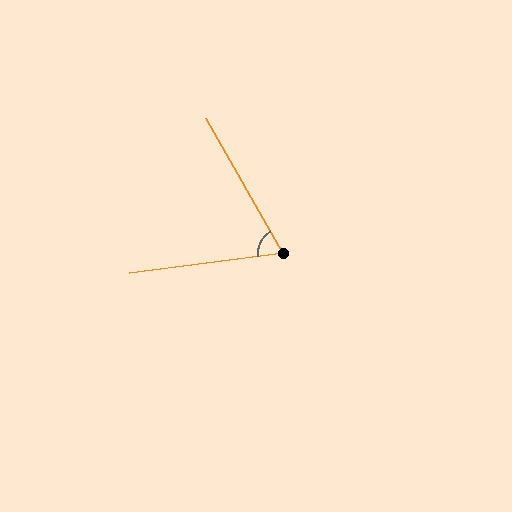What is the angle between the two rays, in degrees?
Approximately 67 degrees.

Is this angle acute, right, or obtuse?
It is acute.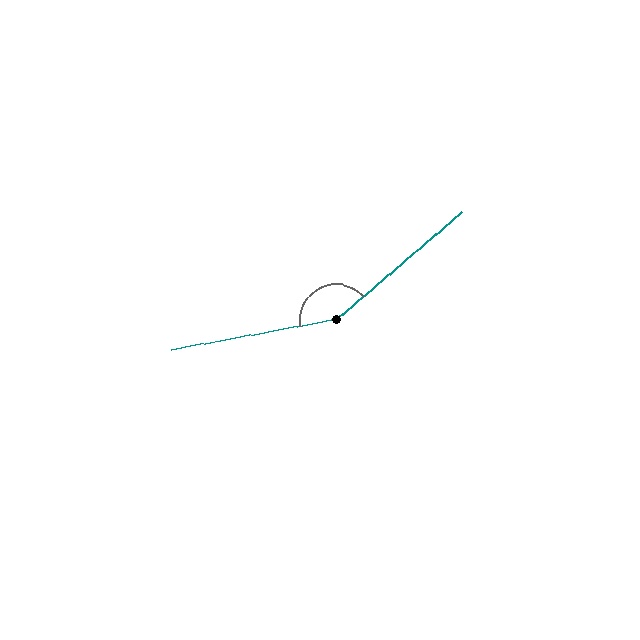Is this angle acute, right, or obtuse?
It is obtuse.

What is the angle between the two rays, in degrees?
Approximately 150 degrees.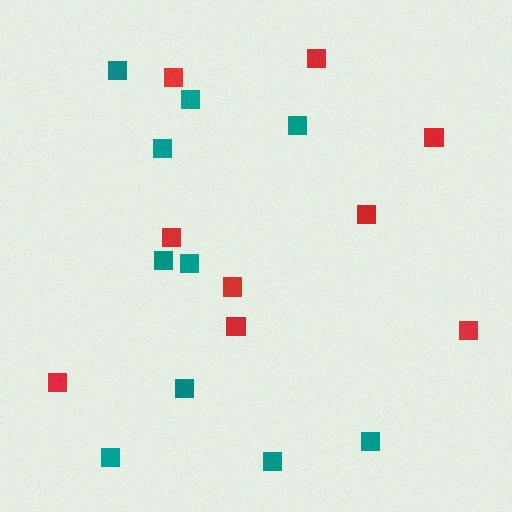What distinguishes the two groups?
There are 2 groups: one group of teal squares (10) and one group of red squares (9).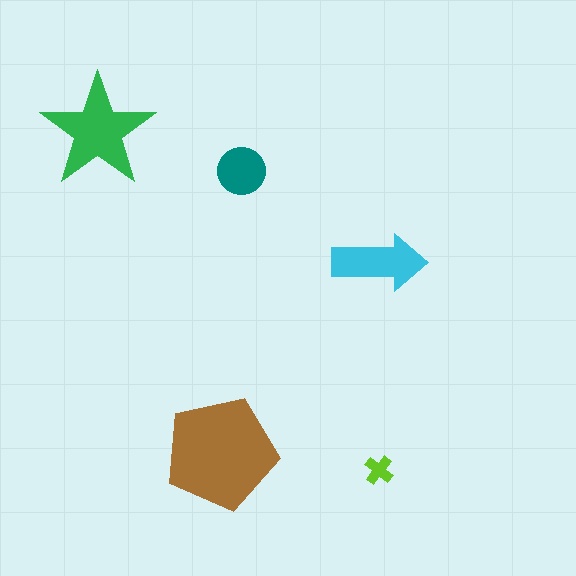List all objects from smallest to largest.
The lime cross, the teal circle, the cyan arrow, the green star, the brown pentagon.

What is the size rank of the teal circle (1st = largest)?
4th.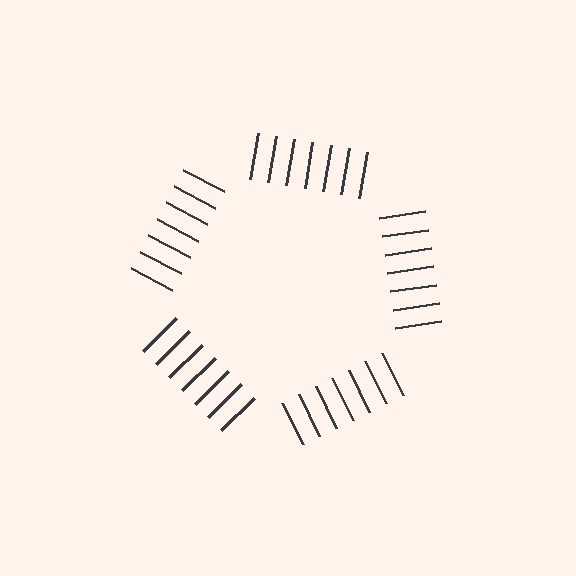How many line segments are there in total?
35 — 7 along each of the 5 edges.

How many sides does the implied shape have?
5 sides — the line-ends trace a pentagon.